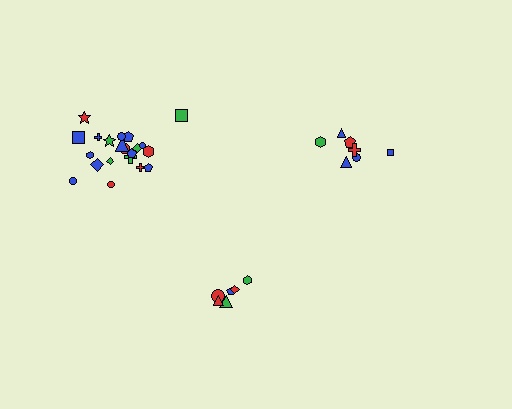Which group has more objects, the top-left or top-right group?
The top-left group.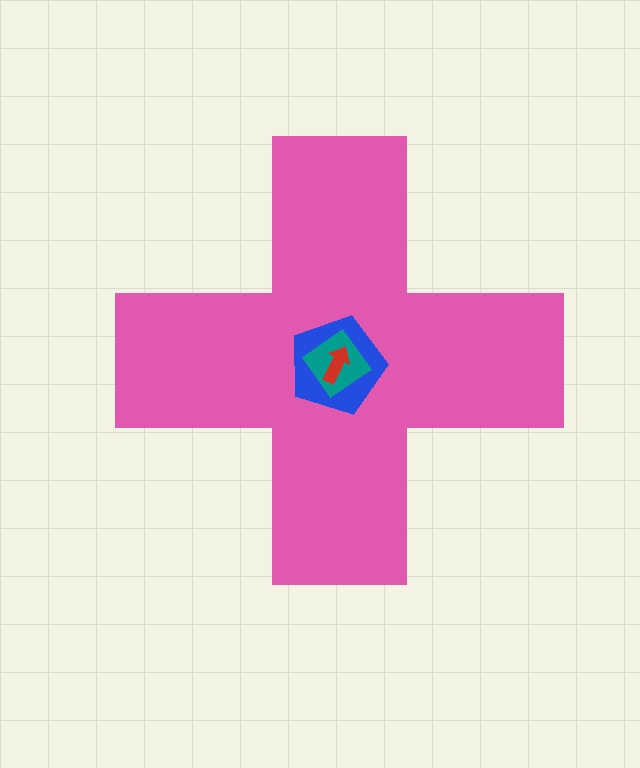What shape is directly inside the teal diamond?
The red arrow.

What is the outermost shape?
The pink cross.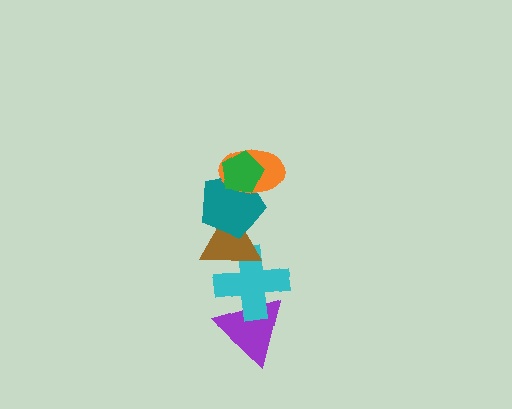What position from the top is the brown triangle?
The brown triangle is 4th from the top.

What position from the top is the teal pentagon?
The teal pentagon is 3rd from the top.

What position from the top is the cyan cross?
The cyan cross is 5th from the top.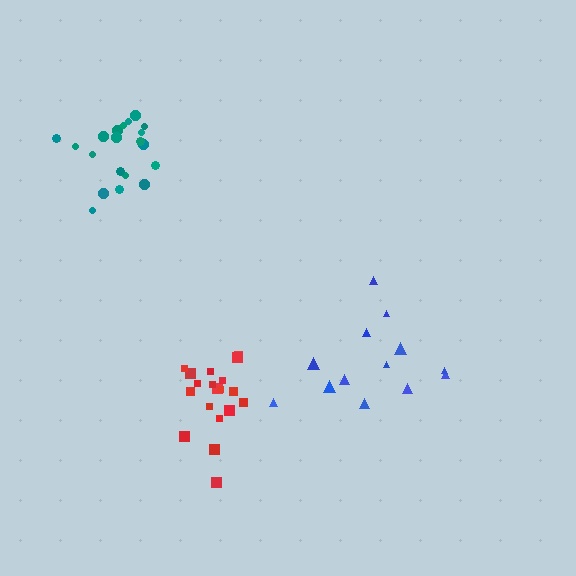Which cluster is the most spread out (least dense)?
Blue.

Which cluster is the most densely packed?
Teal.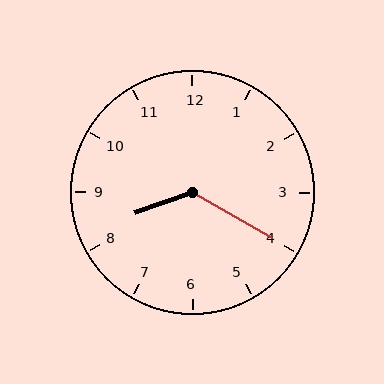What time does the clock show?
8:20.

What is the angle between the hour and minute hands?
Approximately 130 degrees.